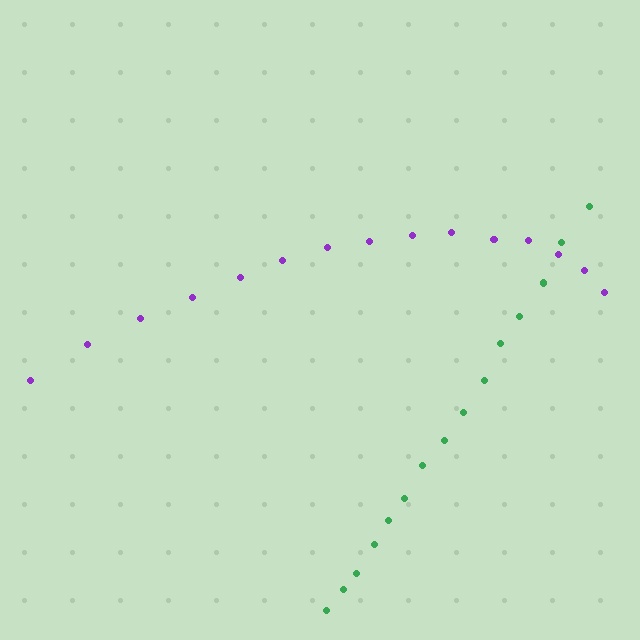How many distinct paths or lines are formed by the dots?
There are 2 distinct paths.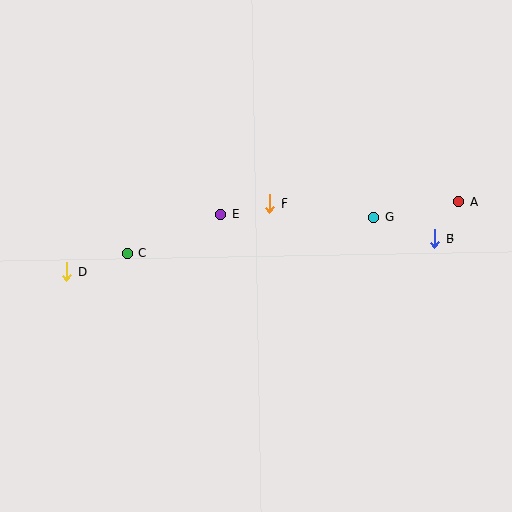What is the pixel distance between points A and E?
The distance between A and E is 238 pixels.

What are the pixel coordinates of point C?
Point C is at (127, 254).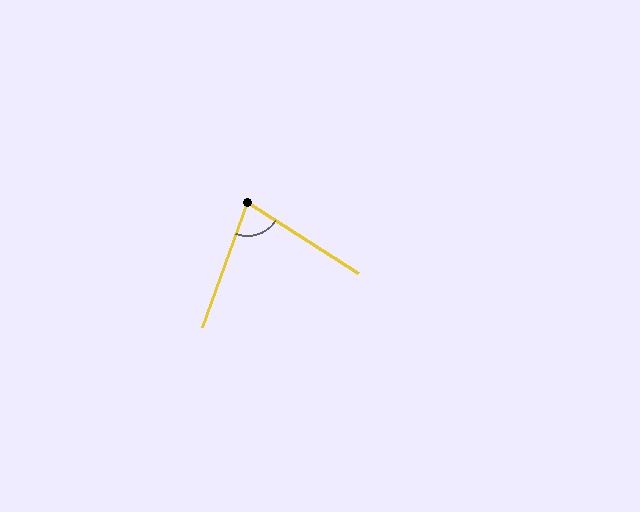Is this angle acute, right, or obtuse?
It is acute.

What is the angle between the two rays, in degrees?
Approximately 77 degrees.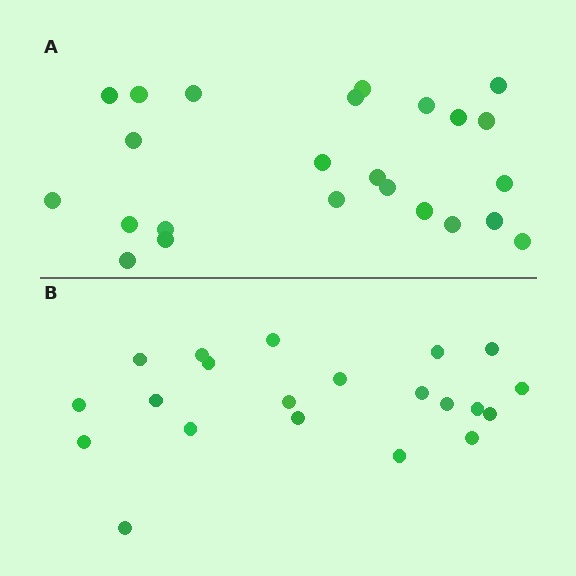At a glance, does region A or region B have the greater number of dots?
Region A (the top region) has more dots.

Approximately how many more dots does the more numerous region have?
Region A has just a few more — roughly 2 or 3 more dots than region B.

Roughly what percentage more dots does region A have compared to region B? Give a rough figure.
About 15% more.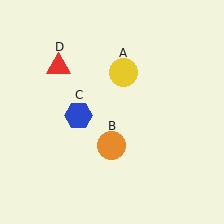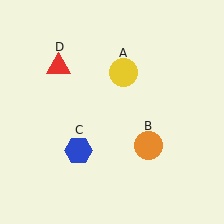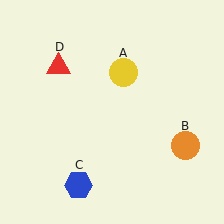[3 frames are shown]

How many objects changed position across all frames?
2 objects changed position: orange circle (object B), blue hexagon (object C).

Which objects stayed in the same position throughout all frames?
Yellow circle (object A) and red triangle (object D) remained stationary.